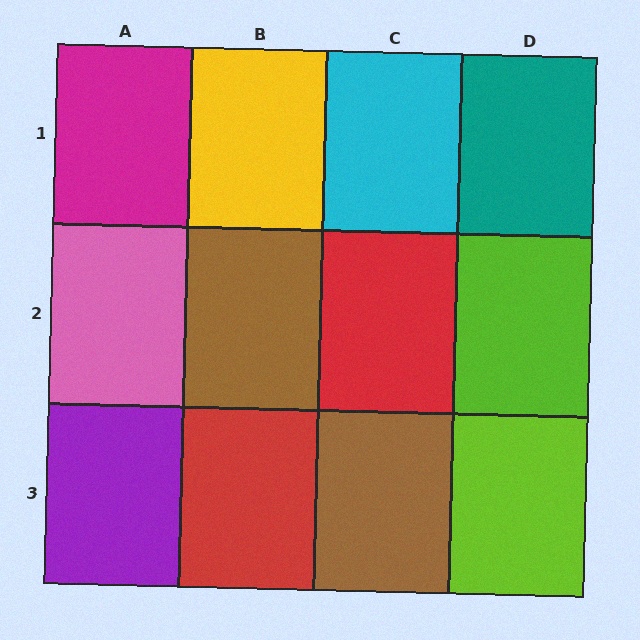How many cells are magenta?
1 cell is magenta.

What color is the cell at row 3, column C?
Brown.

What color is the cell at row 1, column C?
Cyan.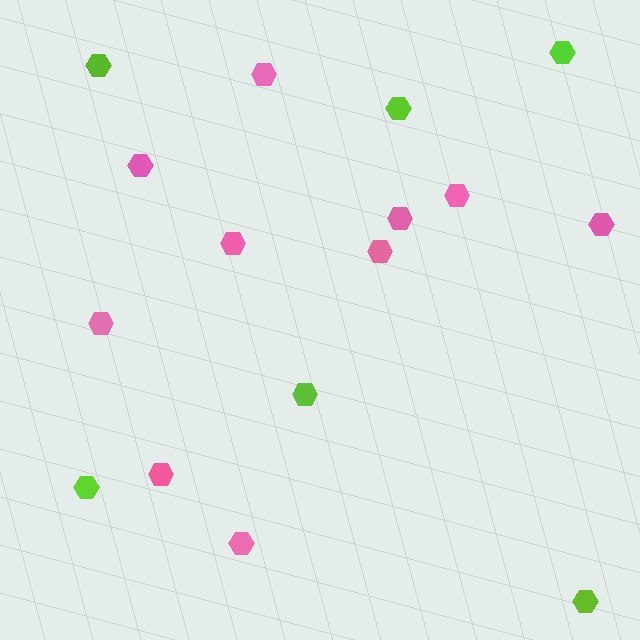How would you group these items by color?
There are 2 groups: one group of lime hexagons (6) and one group of pink hexagons (10).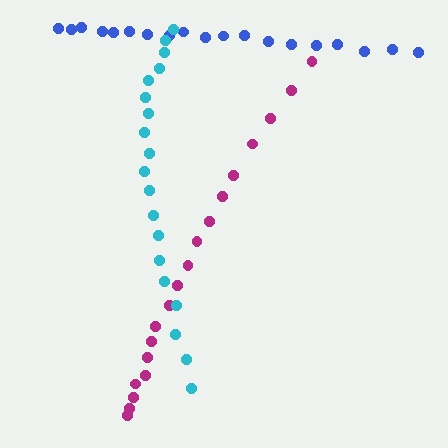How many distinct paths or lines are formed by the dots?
There are 3 distinct paths.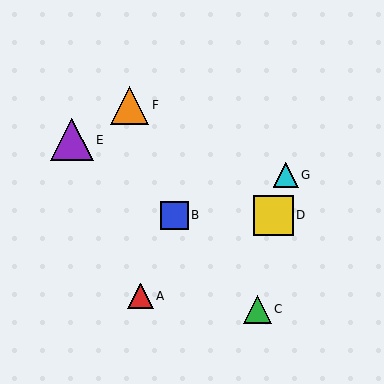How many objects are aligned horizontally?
2 objects (B, D) are aligned horizontally.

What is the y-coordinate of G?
Object G is at y≈175.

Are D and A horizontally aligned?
No, D is at y≈215 and A is at y≈296.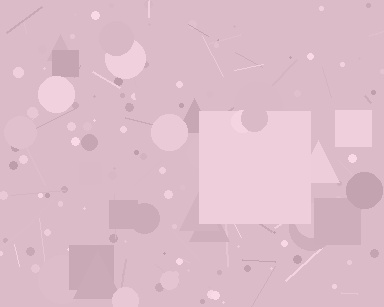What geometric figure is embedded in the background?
A square is embedded in the background.